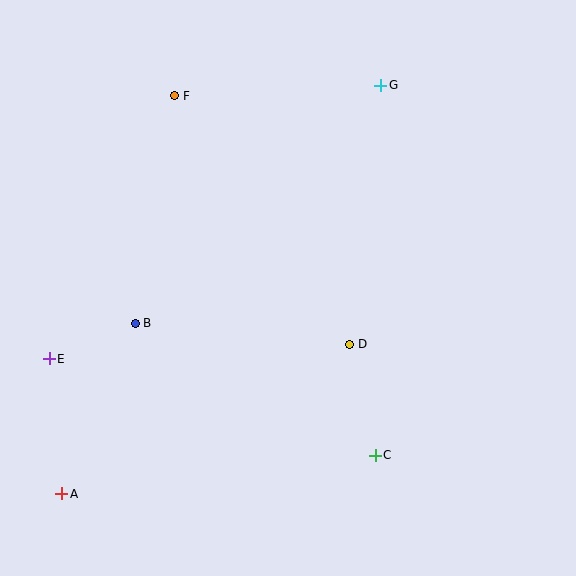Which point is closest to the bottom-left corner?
Point A is closest to the bottom-left corner.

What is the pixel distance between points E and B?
The distance between E and B is 93 pixels.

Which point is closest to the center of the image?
Point D at (350, 344) is closest to the center.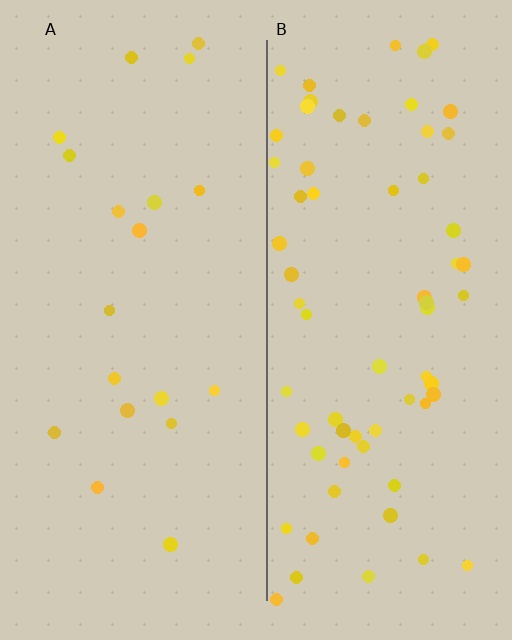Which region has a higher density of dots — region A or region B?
B (the right).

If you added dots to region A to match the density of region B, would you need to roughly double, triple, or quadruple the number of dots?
Approximately triple.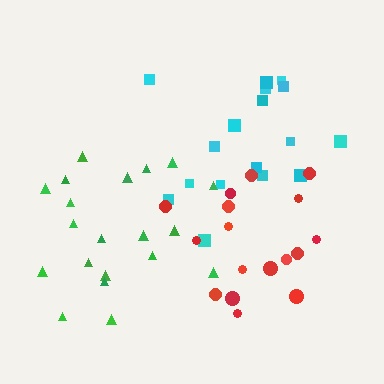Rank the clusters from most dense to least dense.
red, green, cyan.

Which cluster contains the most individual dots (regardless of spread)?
Green (20).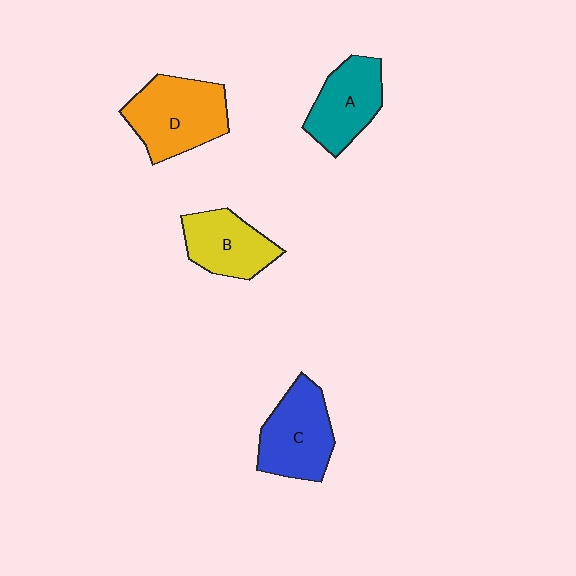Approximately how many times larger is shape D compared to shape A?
Approximately 1.3 times.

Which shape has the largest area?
Shape D (orange).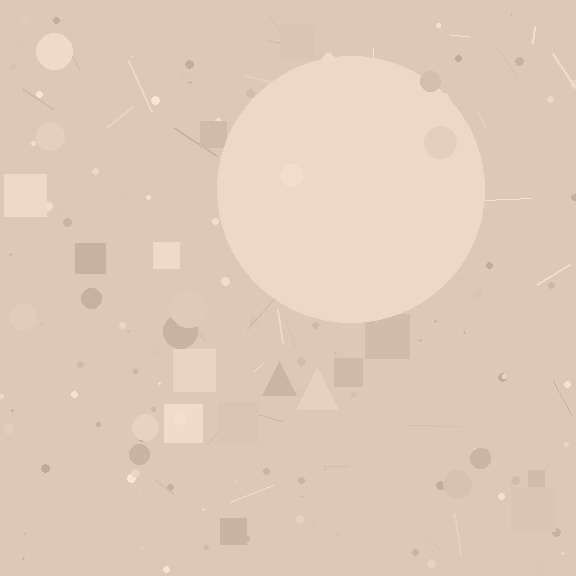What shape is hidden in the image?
A circle is hidden in the image.